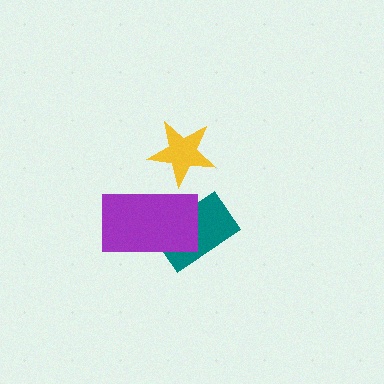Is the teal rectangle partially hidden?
Yes, it is partially covered by another shape.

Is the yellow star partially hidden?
No, no other shape covers it.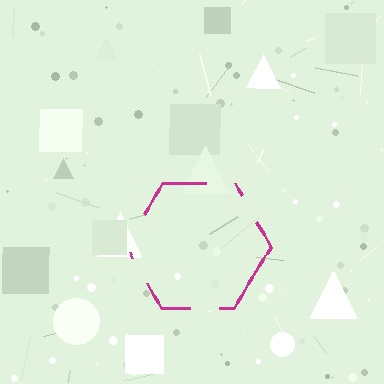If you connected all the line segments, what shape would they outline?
They would outline a hexagon.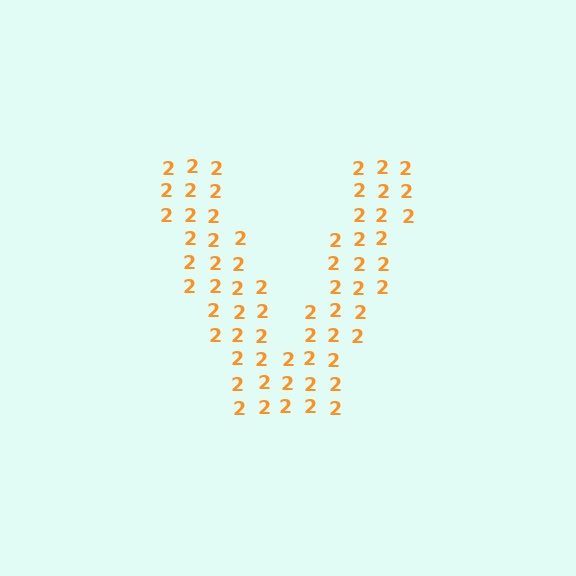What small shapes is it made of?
It is made of small digit 2's.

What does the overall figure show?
The overall figure shows the letter V.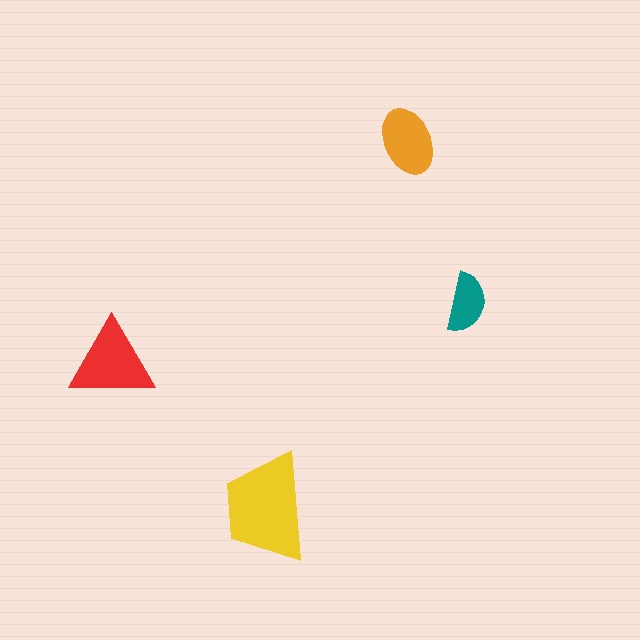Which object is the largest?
The yellow trapezoid.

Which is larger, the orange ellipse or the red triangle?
The red triangle.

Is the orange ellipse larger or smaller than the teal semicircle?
Larger.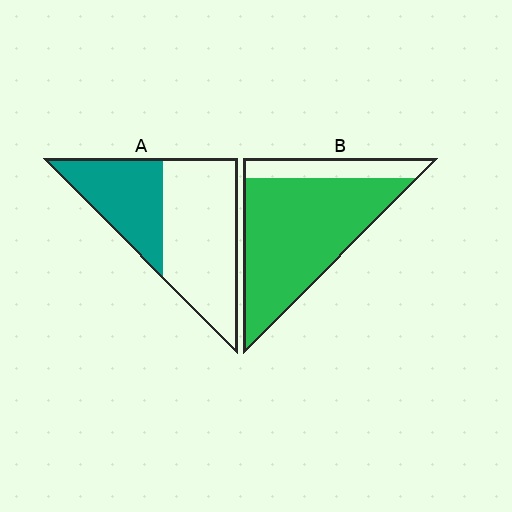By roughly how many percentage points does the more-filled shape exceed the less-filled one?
By roughly 45 percentage points (B over A).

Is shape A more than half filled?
No.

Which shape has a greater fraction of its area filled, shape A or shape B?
Shape B.